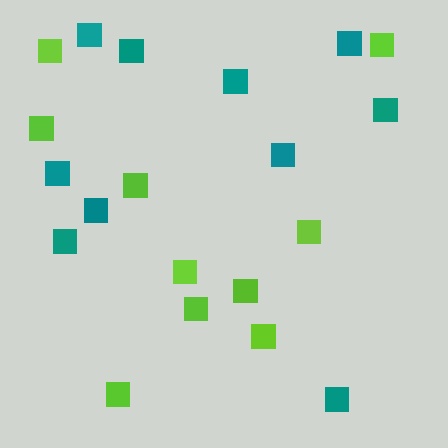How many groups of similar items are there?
There are 2 groups: one group of teal squares (10) and one group of lime squares (10).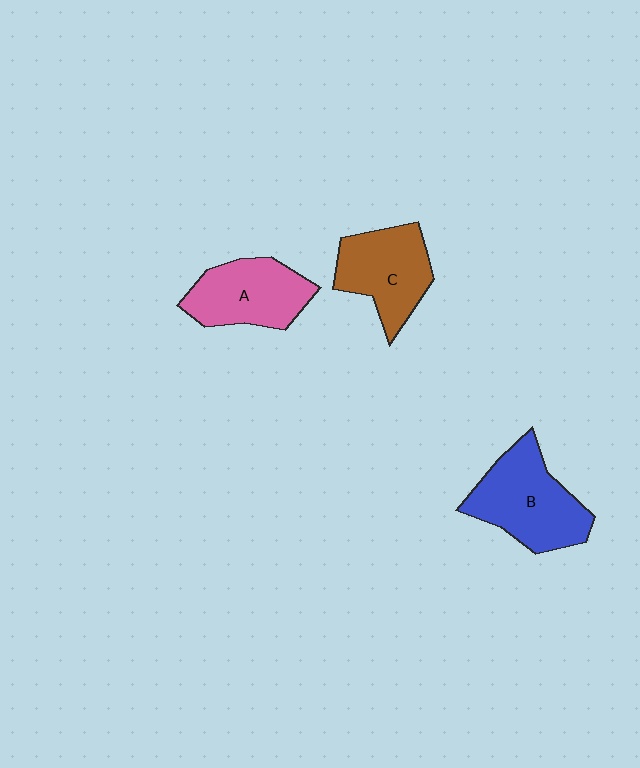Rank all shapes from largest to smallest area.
From largest to smallest: B (blue), C (brown), A (pink).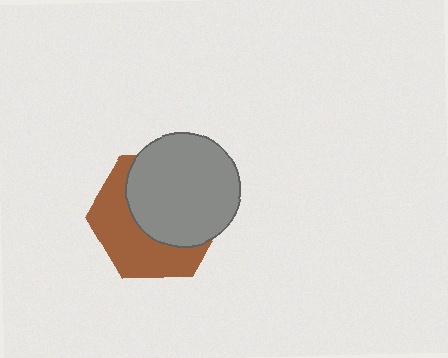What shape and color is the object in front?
The object in front is a gray circle.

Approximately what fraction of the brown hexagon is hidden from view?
Roughly 55% of the brown hexagon is hidden behind the gray circle.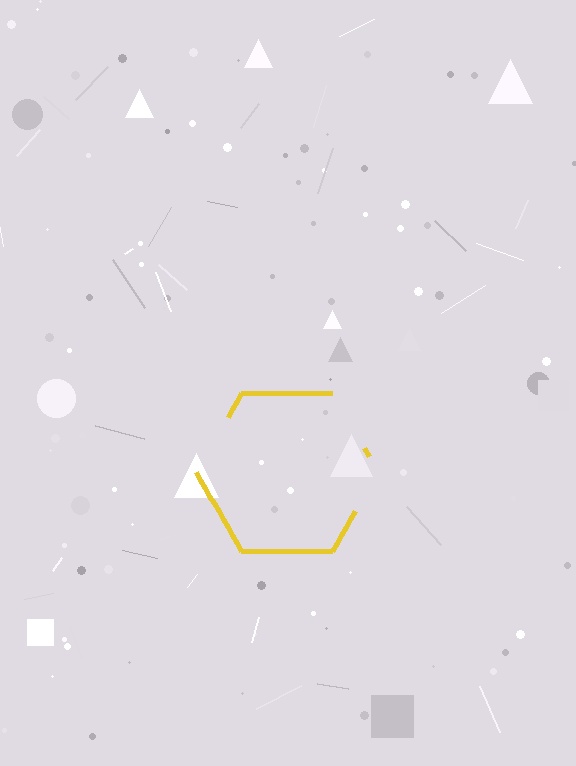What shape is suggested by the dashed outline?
The dashed outline suggests a hexagon.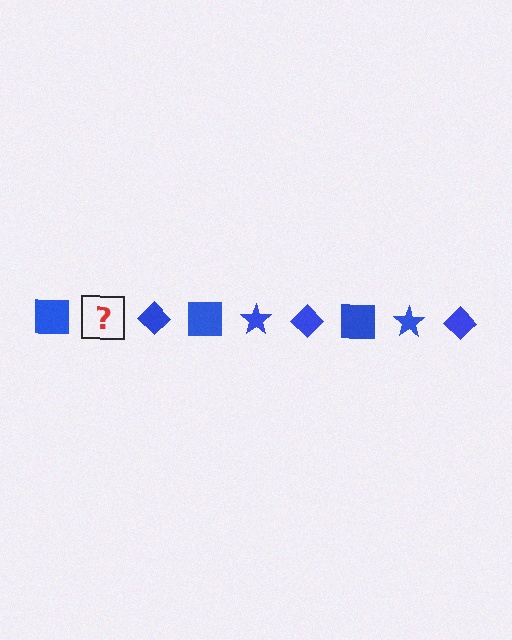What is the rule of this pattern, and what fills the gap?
The rule is that the pattern cycles through square, star, diamond shapes in blue. The gap should be filled with a blue star.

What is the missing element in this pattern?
The missing element is a blue star.